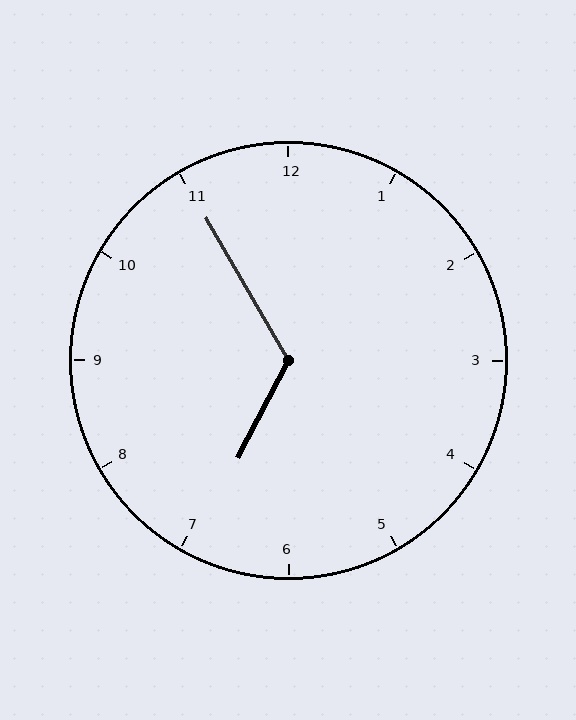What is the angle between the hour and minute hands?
Approximately 122 degrees.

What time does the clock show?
6:55.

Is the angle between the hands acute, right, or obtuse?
It is obtuse.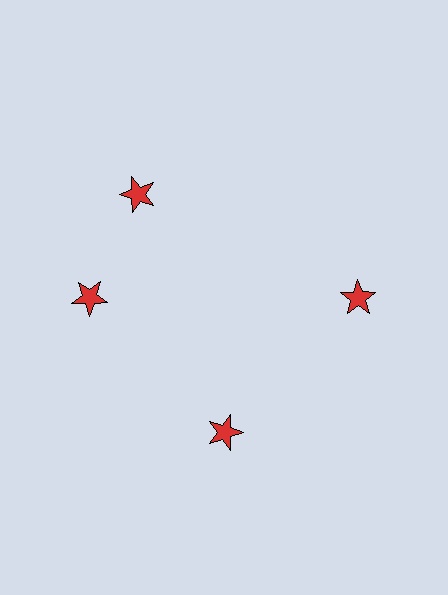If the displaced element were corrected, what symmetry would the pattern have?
It would have 4-fold rotational symmetry — the pattern would map onto itself every 90 degrees.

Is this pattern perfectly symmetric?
No. The 4 red stars are arranged in a ring, but one element near the 12 o'clock position is rotated out of alignment along the ring, breaking the 4-fold rotational symmetry.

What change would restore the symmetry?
The symmetry would be restored by rotating it back into even spacing with its neighbors so that all 4 stars sit at equal angles and equal distance from the center.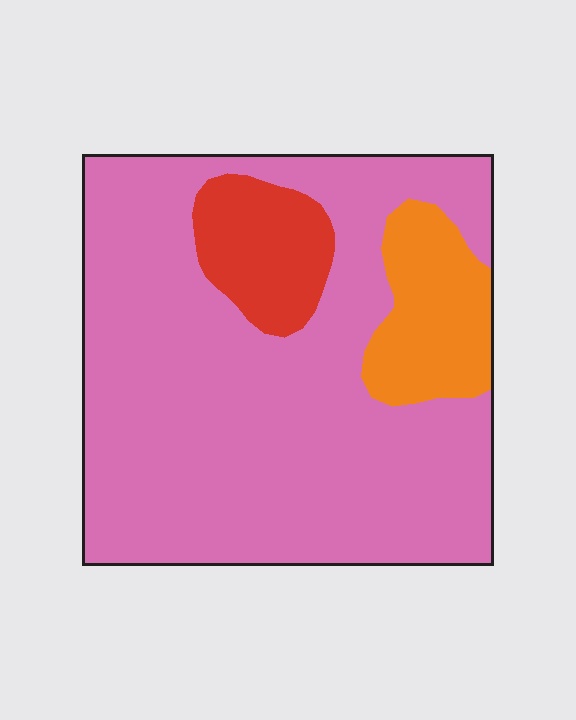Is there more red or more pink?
Pink.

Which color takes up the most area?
Pink, at roughly 80%.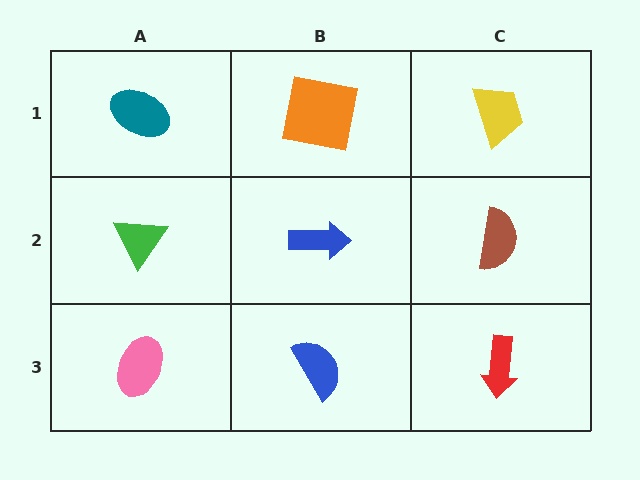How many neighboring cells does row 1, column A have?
2.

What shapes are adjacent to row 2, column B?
An orange square (row 1, column B), a blue semicircle (row 3, column B), a green triangle (row 2, column A), a brown semicircle (row 2, column C).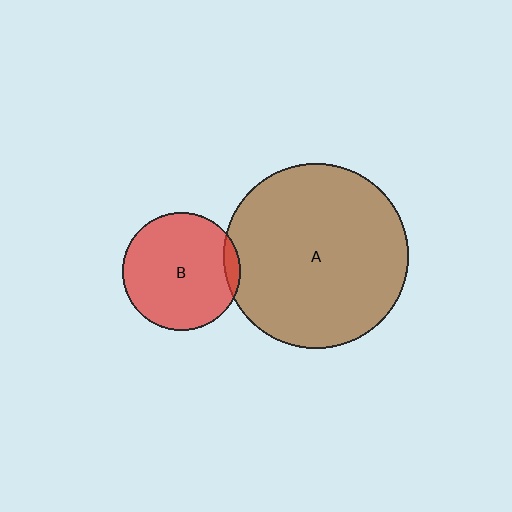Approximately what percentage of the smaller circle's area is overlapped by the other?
Approximately 5%.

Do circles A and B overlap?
Yes.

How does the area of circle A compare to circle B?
Approximately 2.5 times.